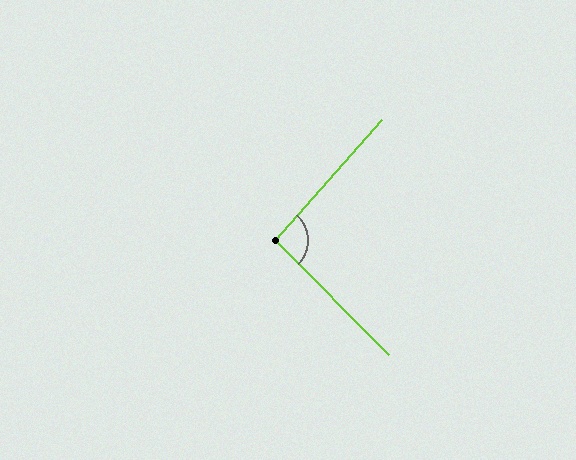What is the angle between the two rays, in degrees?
Approximately 93 degrees.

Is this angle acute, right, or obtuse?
It is approximately a right angle.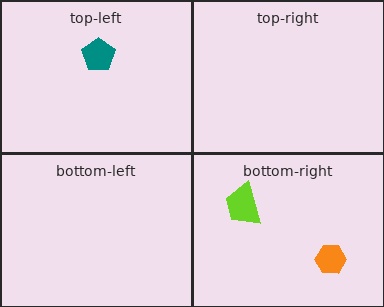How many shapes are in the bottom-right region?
2.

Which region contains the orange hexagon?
The bottom-right region.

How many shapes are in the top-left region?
1.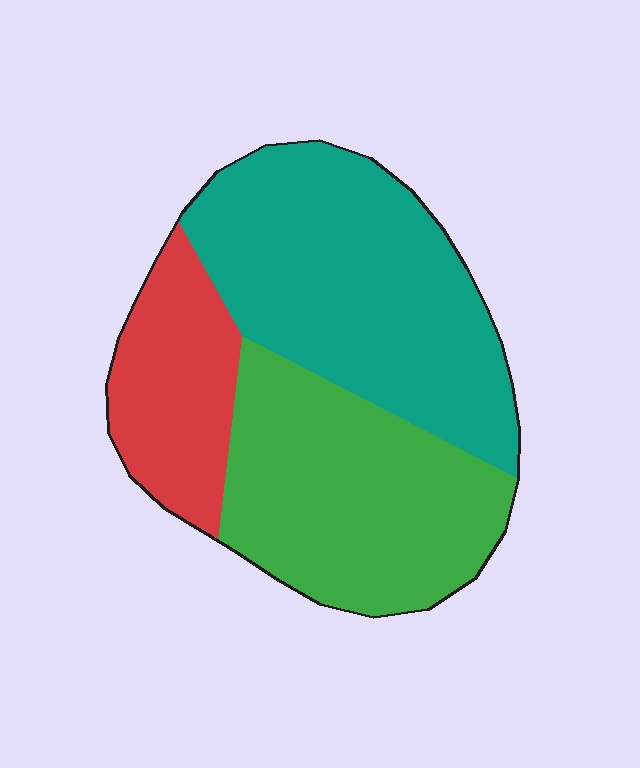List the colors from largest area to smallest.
From largest to smallest: teal, green, red.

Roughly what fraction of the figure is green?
Green covers 37% of the figure.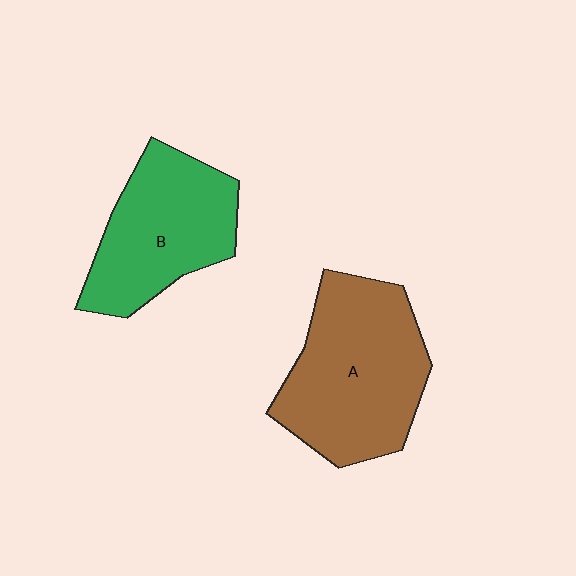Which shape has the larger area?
Shape A (brown).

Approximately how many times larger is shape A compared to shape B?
Approximately 1.2 times.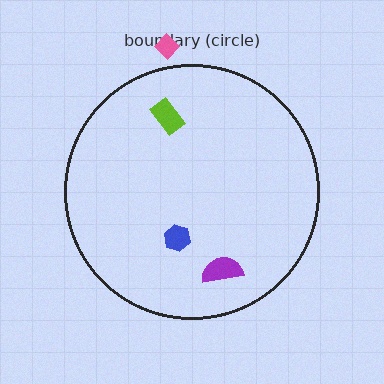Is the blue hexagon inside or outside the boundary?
Inside.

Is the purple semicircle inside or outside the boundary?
Inside.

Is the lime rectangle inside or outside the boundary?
Inside.